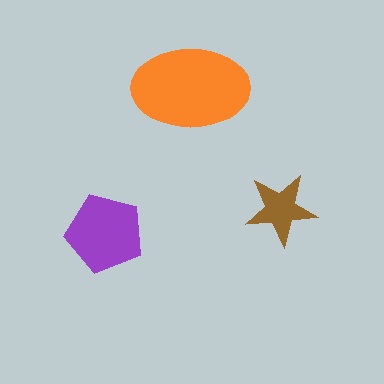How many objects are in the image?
There are 3 objects in the image.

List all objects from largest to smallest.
The orange ellipse, the purple pentagon, the brown star.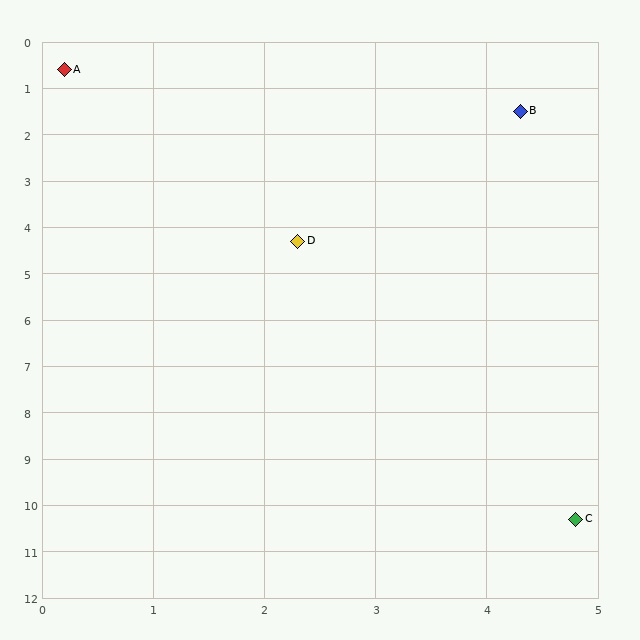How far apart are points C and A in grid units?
Points C and A are about 10.7 grid units apart.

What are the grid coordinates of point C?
Point C is at approximately (4.8, 10.3).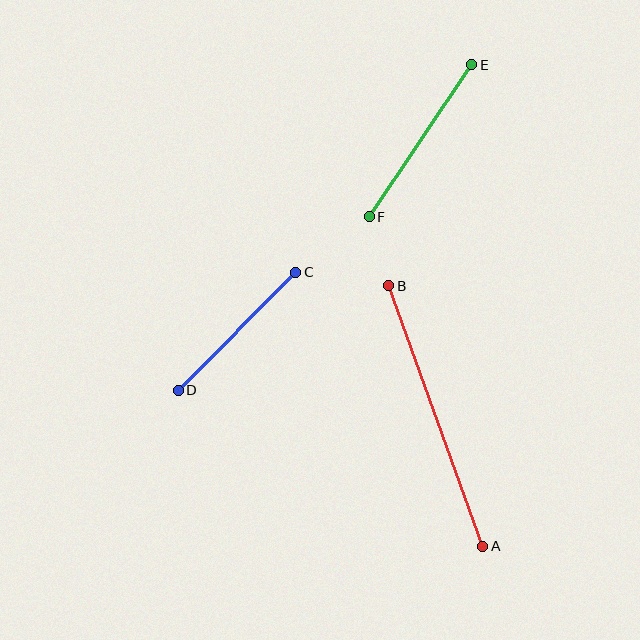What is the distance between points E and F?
The distance is approximately 183 pixels.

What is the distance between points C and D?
The distance is approximately 167 pixels.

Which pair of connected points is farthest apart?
Points A and B are farthest apart.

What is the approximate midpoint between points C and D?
The midpoint is at approximately (237, 331) pixels.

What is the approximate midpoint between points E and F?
The midpoint is at approximately (421, 141) pixels.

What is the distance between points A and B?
The distance is approximately 277 pixels.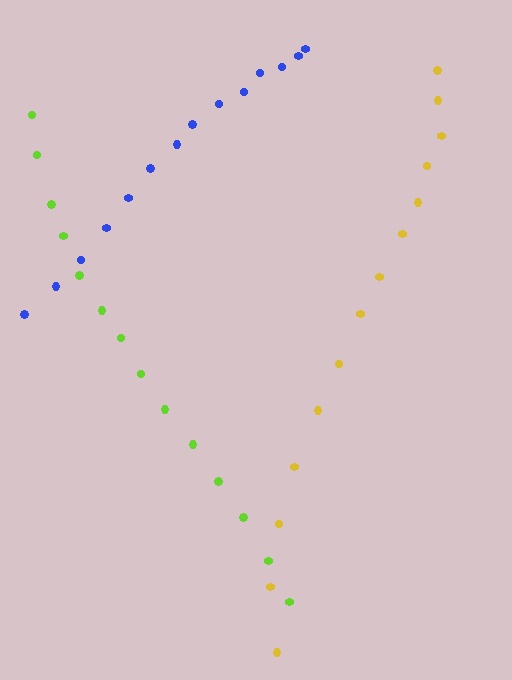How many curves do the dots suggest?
There are 3 distinct paths.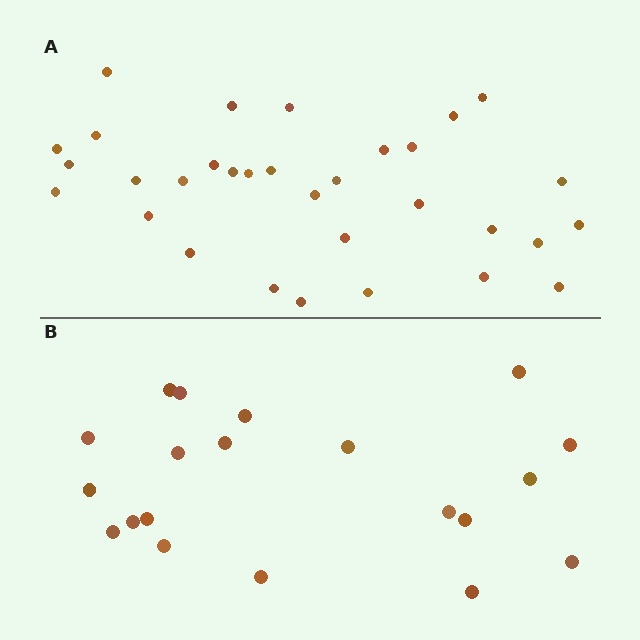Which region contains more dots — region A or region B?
Region A (the top region) has more dots.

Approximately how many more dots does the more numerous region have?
Region A has roughly 12 or so more dots than region B.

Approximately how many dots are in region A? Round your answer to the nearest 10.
About 30 dots. (The exact count is 32, which rounds to 30.)